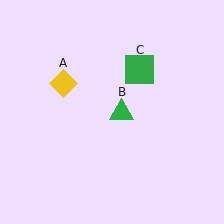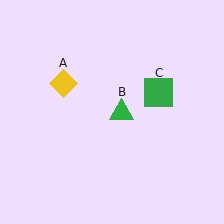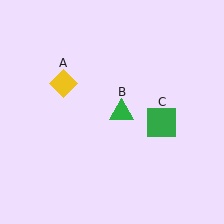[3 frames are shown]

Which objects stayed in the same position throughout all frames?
Yellow diamond (object A) and green triangle (object B) remained stationary.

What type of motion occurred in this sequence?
The green square (object C) rotated clockwise around the center of the scene.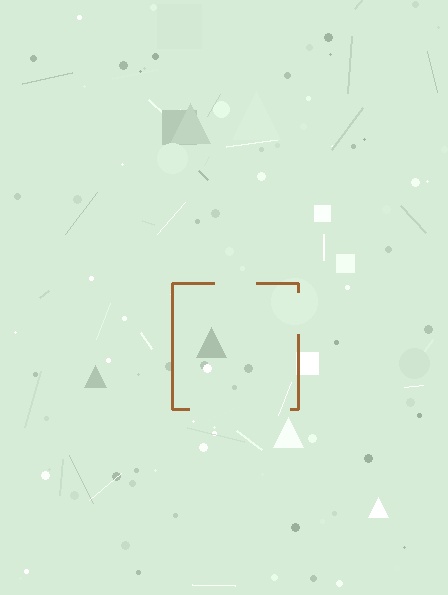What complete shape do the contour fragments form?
The contour fragments form a square.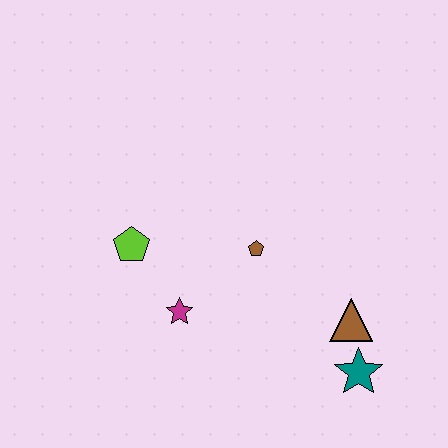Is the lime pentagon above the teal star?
Yes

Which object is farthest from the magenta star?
The teal star is farthest from the magenta star.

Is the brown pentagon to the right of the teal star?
No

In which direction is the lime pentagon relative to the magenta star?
The lime pentagon is above the magenta star.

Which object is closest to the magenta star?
The lime pentagon is closest to the magenta star.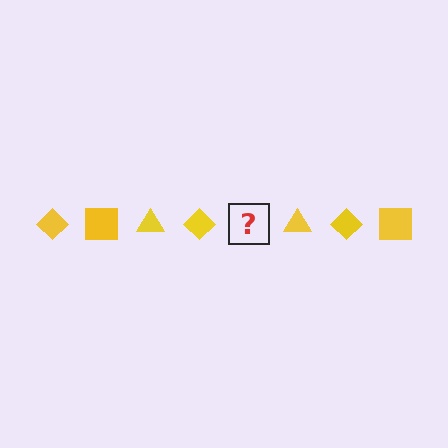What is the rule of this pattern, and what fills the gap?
The rule is that the pattern cycles through diamond, square, triangle shapes in yellow. The gap should be filled with a yellow square.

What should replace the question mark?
The question mark should be replaced with a yellow square.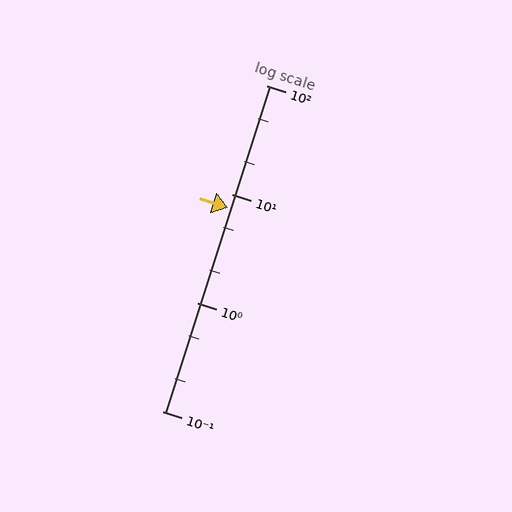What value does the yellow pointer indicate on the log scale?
The pointer indicates approximately 7.4.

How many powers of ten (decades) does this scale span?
The scale spans 3 decades, from 0.1 to 100.